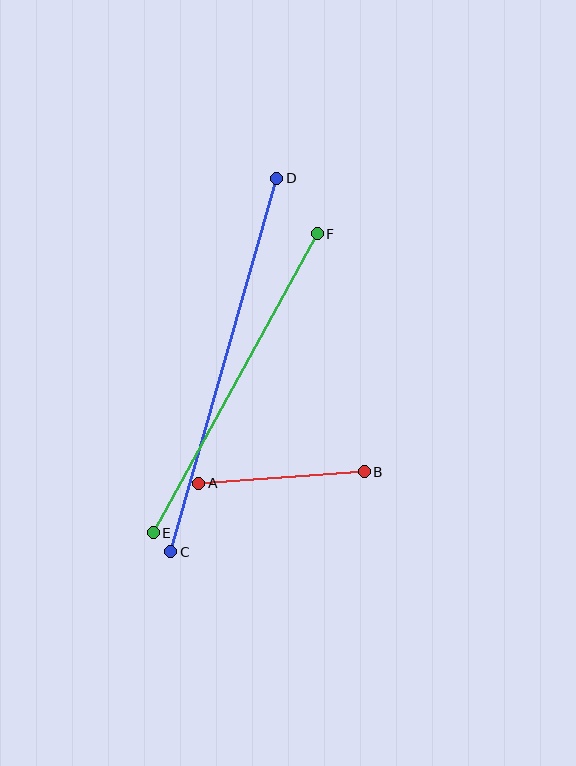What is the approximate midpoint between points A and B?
The midpoint is at approximately (282, 477) pixels.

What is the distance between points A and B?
The distance is approximately 166 pixels.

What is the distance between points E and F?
The distance is approximately 341 pixels.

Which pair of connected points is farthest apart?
Points C and D are farthest apart.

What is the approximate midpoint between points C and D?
The midpoint is at approximately (224, 365) pixels.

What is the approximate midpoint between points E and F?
The midpoint is at approximately (235, 383) pixels.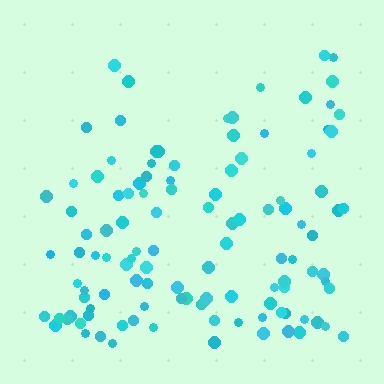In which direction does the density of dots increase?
From top to bottom, with the bottom side densest.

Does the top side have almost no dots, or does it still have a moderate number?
Still a moderate number, just noticeably fewer than the bottom.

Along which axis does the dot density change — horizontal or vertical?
Vertical.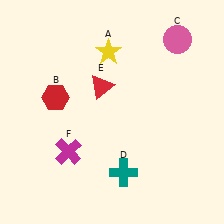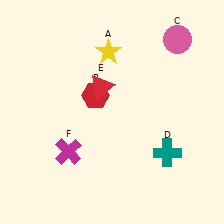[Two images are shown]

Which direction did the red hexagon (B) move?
The red hexagon (B) moved right.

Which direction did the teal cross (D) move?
The teal cross (D) moved right.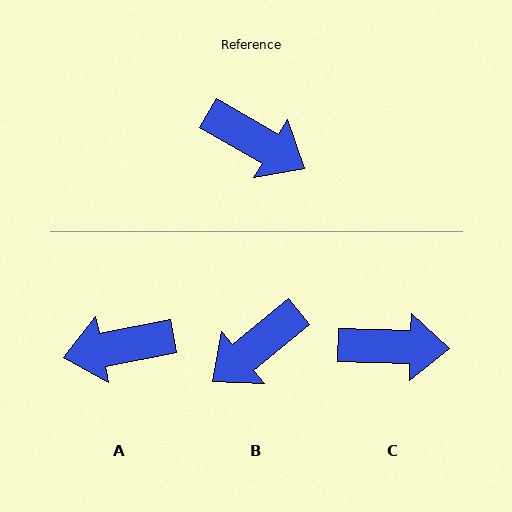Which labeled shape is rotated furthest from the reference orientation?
A, about 139 degrees away.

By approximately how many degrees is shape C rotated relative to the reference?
Approximately 28 degrees counter-clockwise.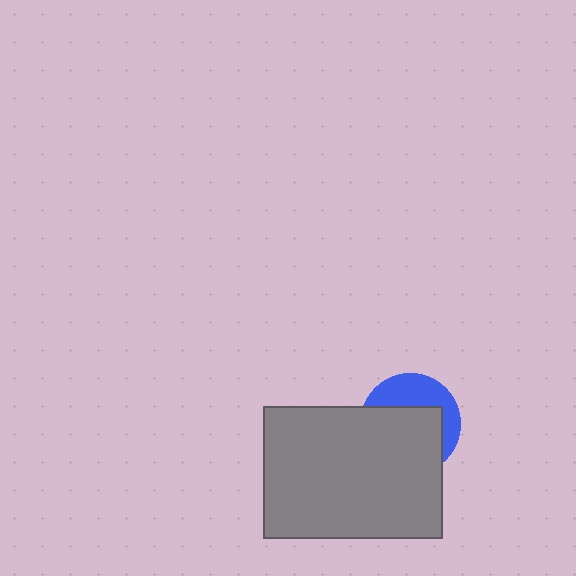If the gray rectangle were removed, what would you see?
You would see the complete blue circle.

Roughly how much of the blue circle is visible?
A small part of it is visible (roughly 37%).